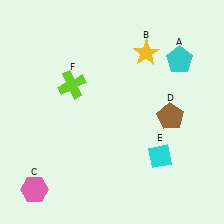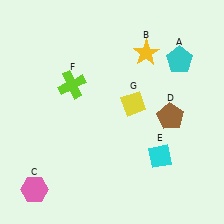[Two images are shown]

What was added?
A yellow diamond (G) was added in Image 2.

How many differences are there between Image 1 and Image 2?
There is 1 difference between the two images.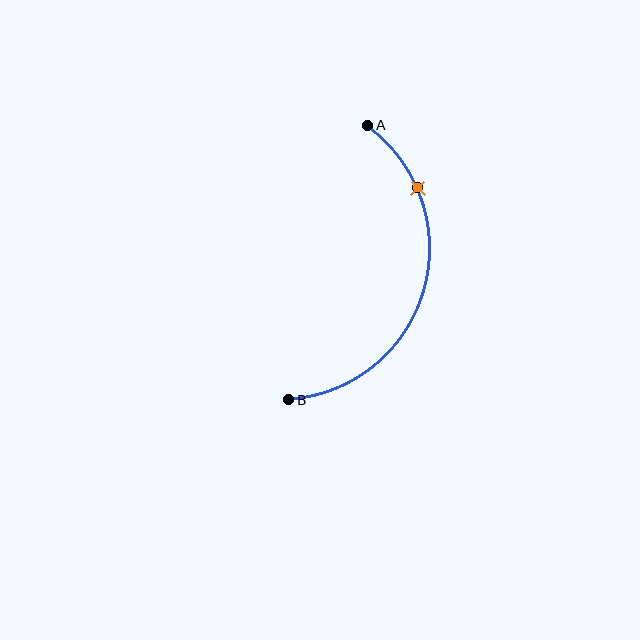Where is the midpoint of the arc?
The arc midpoint is the point on the curve farthest from the straight line joining A and B. It sits to the right of that line.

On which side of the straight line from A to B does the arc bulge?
The arc bulges to the right of the straight line connecting A and B.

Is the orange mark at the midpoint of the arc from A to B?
No. The orange mark lies on the arc but is closer to endpoint A. The arc midpoint would be at the point on the curve equidistant along the arc from both A and B.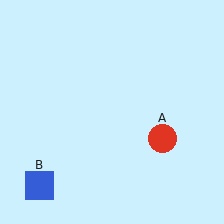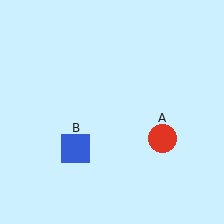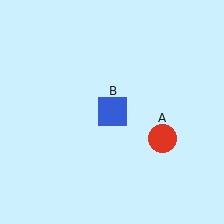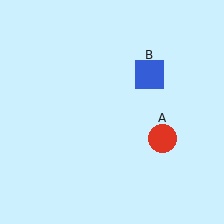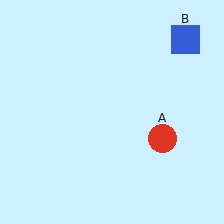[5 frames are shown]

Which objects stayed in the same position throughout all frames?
Red circle (object A) remained stationary.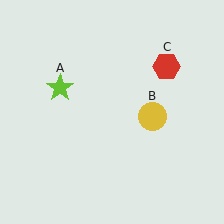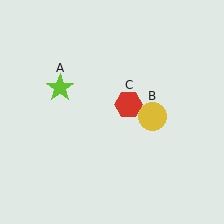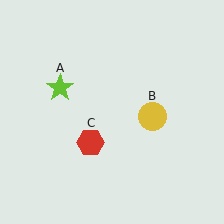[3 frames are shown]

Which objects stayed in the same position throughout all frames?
Lime star (object A) and yellow circle (object B) remained stationary.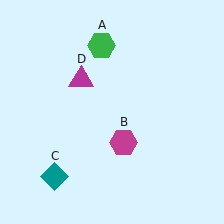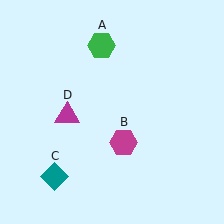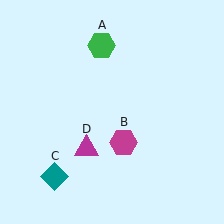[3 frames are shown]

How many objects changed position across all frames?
1 object changed position: magenta triangle (object D).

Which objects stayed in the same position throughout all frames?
Green hexagon (object A) and magenta hexagon (object B) and teal diamond (object C) remained stationary.